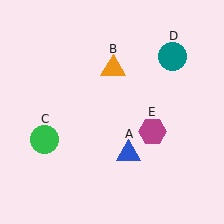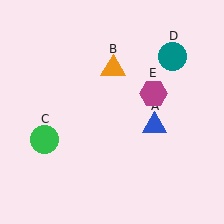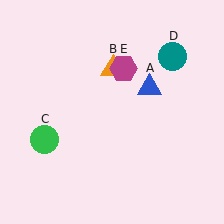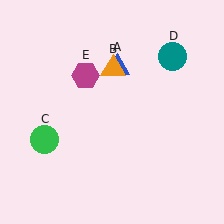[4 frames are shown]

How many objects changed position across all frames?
2 objects changed position: blue triangle (object A), magenta hexagon (object E).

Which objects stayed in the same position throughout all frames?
Orange triangle (object B) and green circle (object C) and teal circle (object D) remained stationary.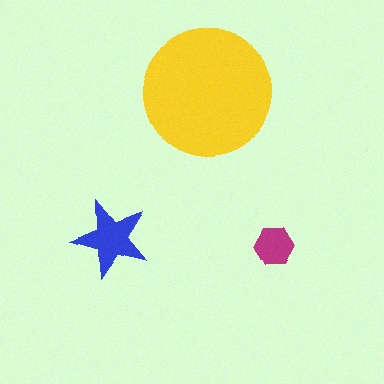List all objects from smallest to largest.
The magenta hexagon, the blue star, the yellow circle.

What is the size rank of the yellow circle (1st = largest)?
1st.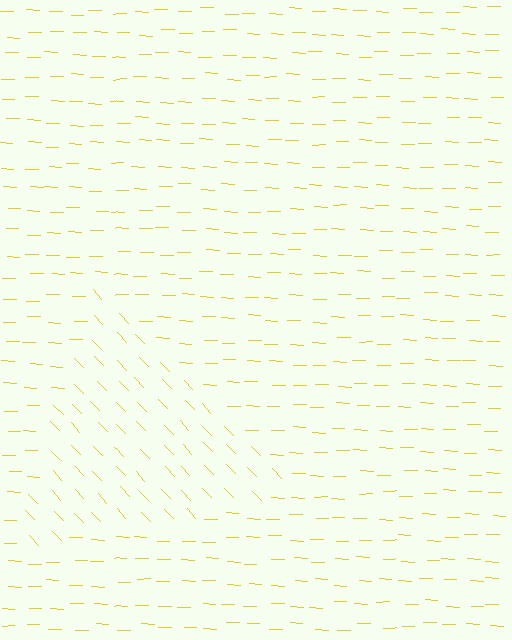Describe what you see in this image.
The image is filled with small yellow line segments. A triangle region in the image has lines oriented differently from the surrounding lines, creating a visible texture boundary.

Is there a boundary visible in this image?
Yes, there is a texture boundary formed by a change in line orientation.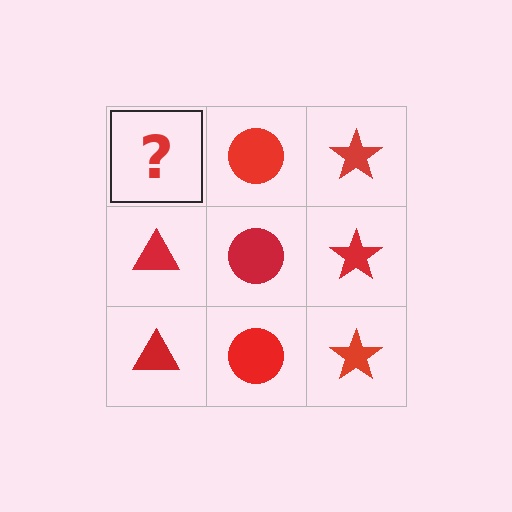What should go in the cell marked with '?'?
The missing cell should contain a red triangle.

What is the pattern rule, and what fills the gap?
The rule is that each column has a consistent shape. The gap should be filled with a red triangle.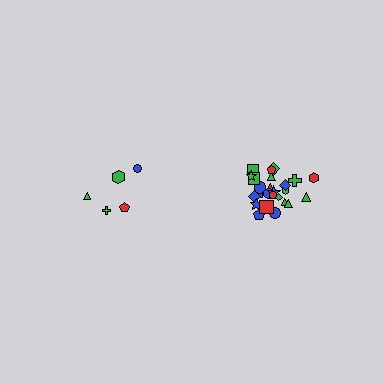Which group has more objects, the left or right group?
The right group.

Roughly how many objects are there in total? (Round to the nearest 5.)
Roughly 30 objects in total.